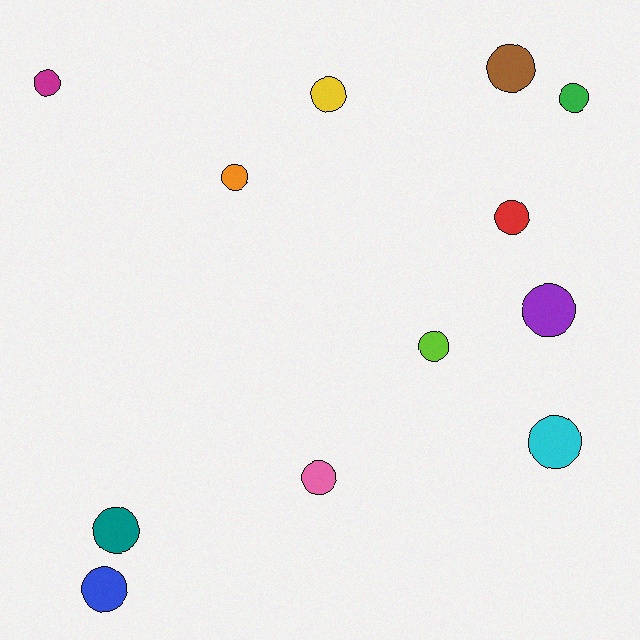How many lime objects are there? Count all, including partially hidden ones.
There is 1 lime object.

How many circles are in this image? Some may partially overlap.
There are 12 circles.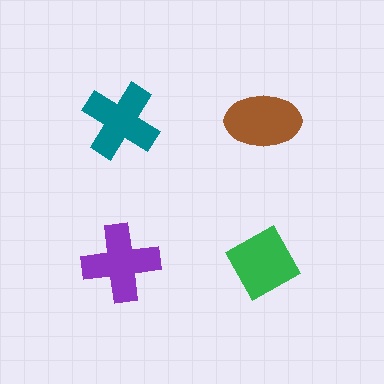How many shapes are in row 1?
2 shapes.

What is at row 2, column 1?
A purple cross.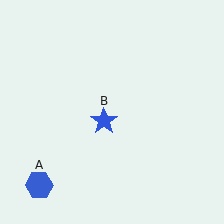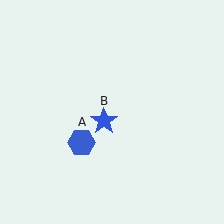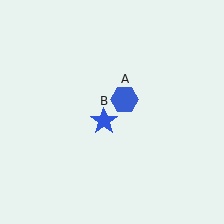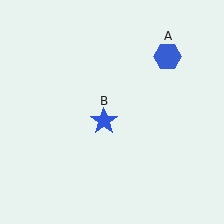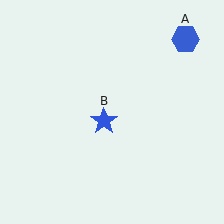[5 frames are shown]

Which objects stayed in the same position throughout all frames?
Blue star (object B) remained stationary.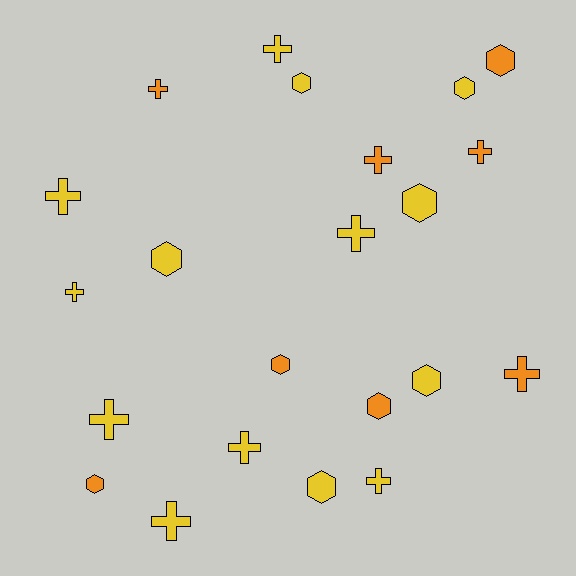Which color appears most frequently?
Yellow, with 14 objects.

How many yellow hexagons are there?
There are 6 yellow hexagons.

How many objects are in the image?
There are 22 objects.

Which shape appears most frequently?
Cross, with 12 objects.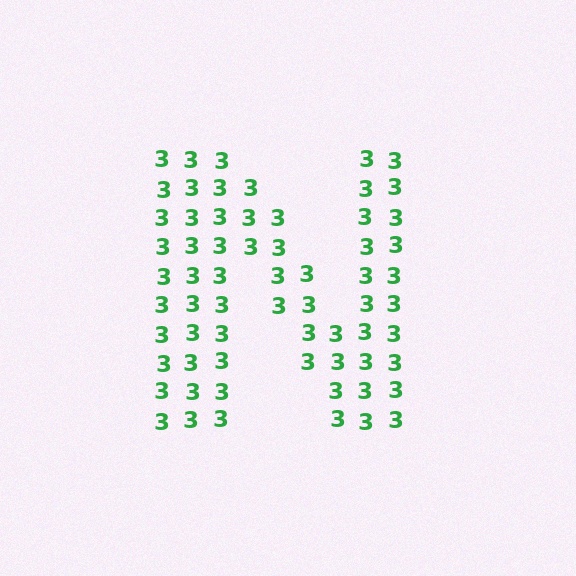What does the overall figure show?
The overall figure shows the letter N.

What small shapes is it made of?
It is made of small digit 3's.